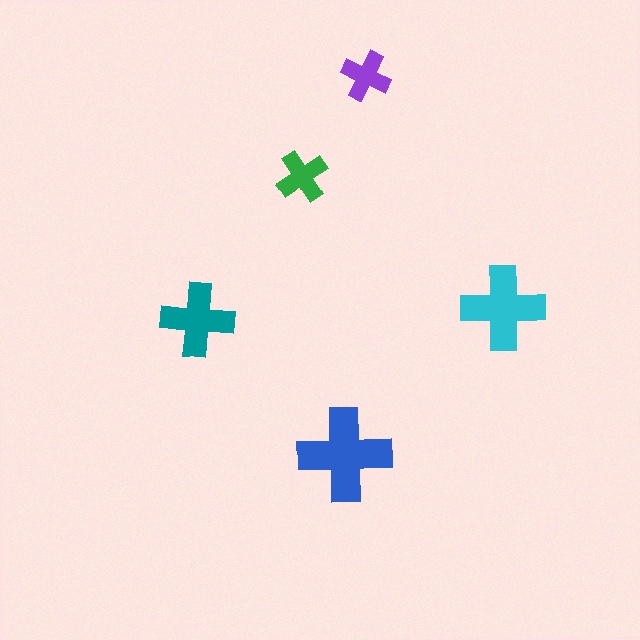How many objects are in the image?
There are 5 objects in the image.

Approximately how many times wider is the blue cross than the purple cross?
About 2 times wider.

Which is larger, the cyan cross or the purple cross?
The cyan one.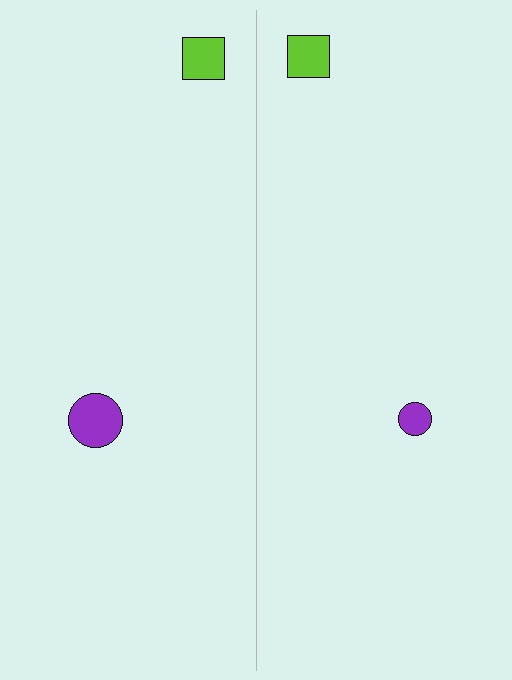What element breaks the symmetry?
The purple circle on the right side has a different size than its mirror counterpart.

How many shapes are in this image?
There are 4 shapes in this image.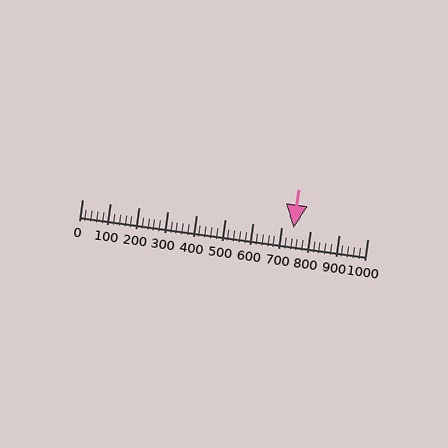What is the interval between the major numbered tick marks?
The major tick marks are spaced 100 units apart.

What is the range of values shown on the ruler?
The ruler shows values from 0 to 1000.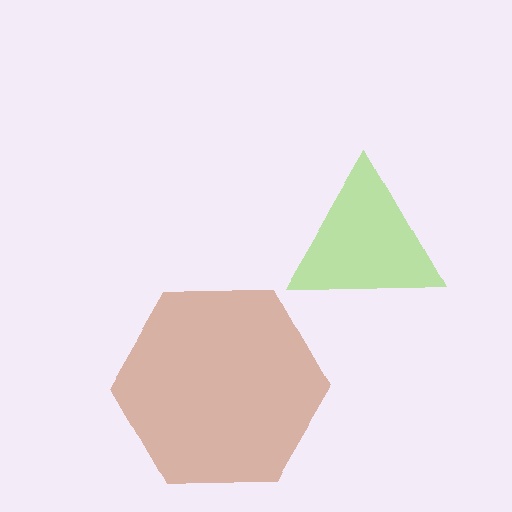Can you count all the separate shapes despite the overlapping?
Yes, there are 2 separate shapes.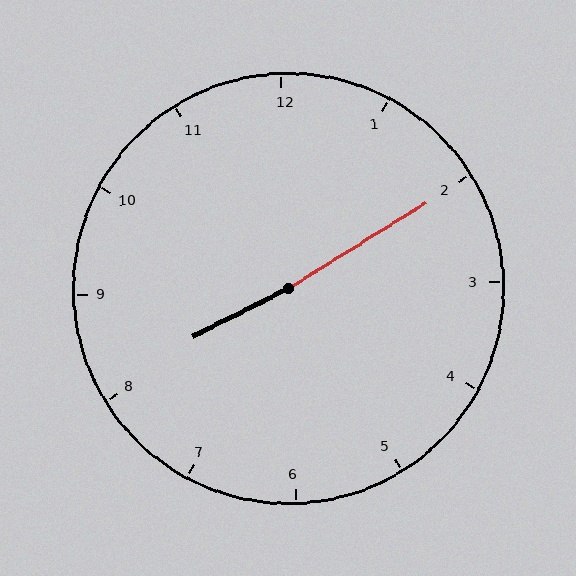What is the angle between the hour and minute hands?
Approximately 175 degrees.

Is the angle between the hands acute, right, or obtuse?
It is obtuse.